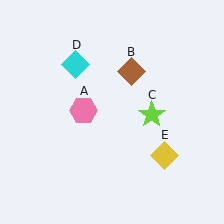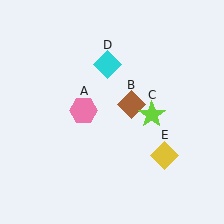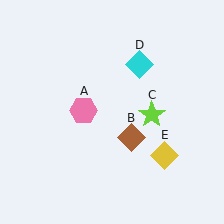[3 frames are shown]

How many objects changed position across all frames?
2 objects changed position: brown diamond (object B), cyan diamond (object D).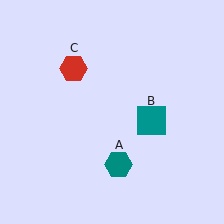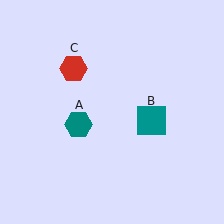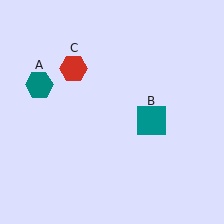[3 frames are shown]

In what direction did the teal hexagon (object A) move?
The teal hexagon (object A) moved up and to the left.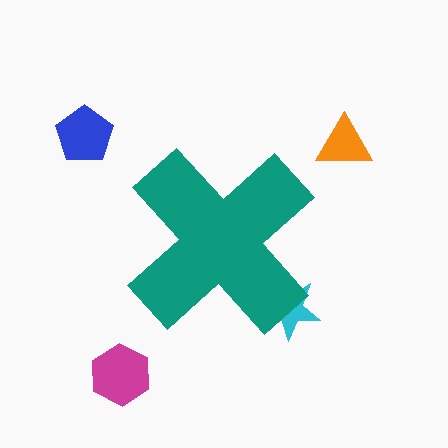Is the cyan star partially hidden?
Yes, the cyan star is partially hidden behind the teal cross.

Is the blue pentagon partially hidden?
No, the blue pentagon is fully visible.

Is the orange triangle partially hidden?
No, the orange triangle is fully visible.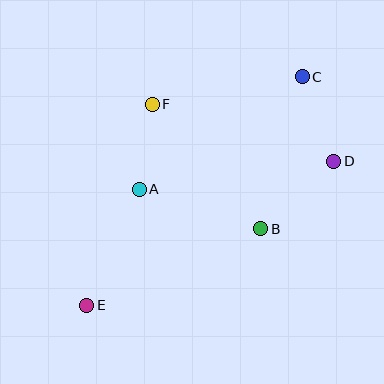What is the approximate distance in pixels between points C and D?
The distance between C and D is approximately 90 pixels.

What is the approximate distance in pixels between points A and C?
The distance between A and C is approximately 198 pixels.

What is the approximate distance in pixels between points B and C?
The distance between B and C is approximately 157 pixels.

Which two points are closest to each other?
Points A and F are closest to each other.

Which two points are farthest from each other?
Points C and E are farthest from each other.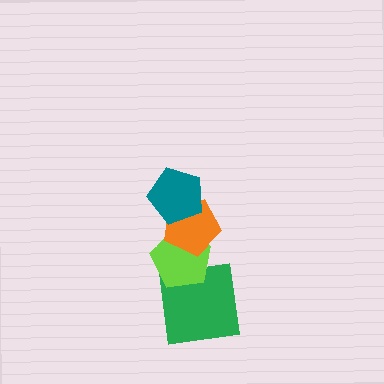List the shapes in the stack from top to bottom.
From top to bottom: the teal pentagon, the orange pentagon, the lime pentagon, the green square.